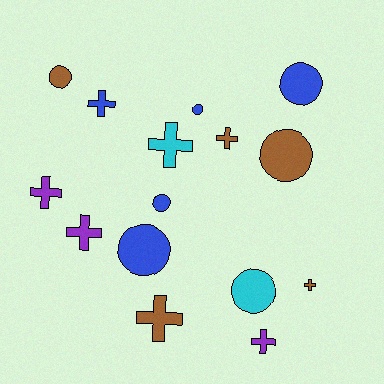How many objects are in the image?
There are 15 objects.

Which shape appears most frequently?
Cross, with 8 objects.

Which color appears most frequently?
Brown, with 5 objects.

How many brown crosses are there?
There are 3 brown crosses.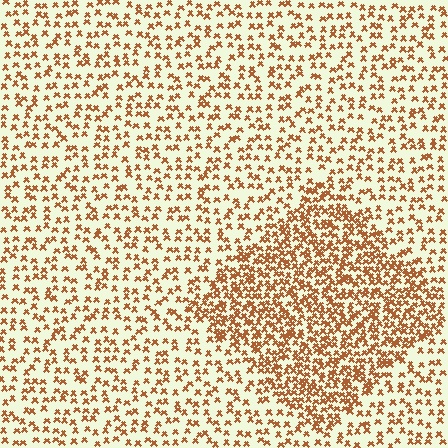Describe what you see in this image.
The image contains small brown elements arranged at two different densities. A diamond-shaped region is visible where the elements are more densely packed than the surrounding area.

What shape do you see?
I see a diamond.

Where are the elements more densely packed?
The elements are more densely packed inside the diamond boundary.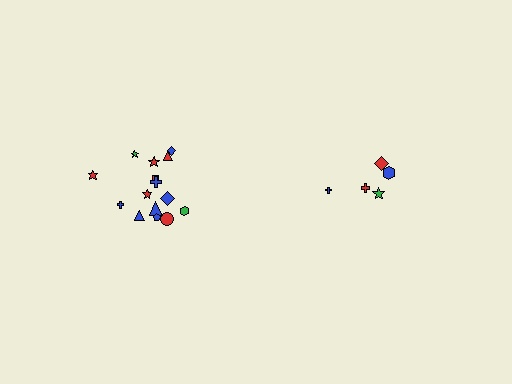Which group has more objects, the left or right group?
The left group.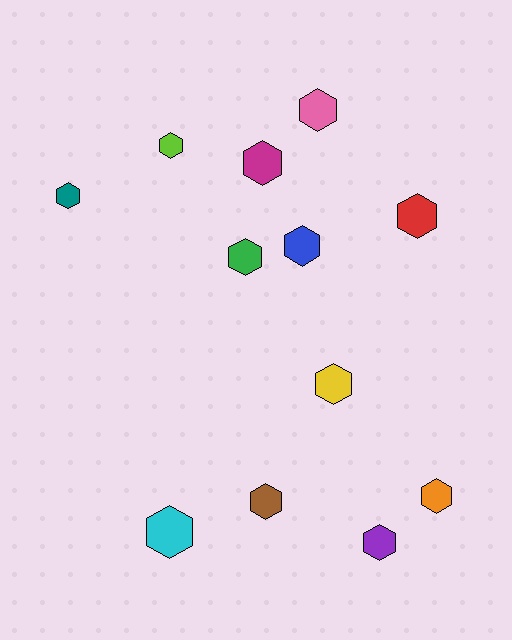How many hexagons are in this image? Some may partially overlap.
There are 12 hexagons.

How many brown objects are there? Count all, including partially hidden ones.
There is 1 brown object.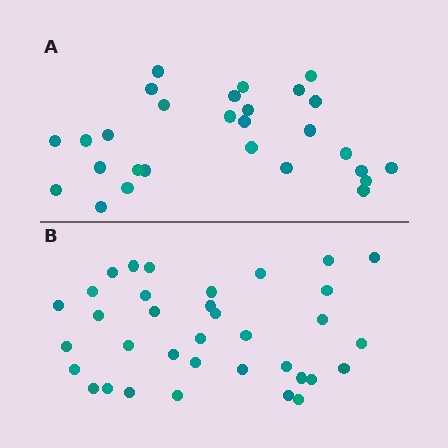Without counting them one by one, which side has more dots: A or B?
Region B (the bottom region) has more dots.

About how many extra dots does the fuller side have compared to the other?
Region B has roughly 8 or so more dots than region A.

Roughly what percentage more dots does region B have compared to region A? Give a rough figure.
About 25% more.